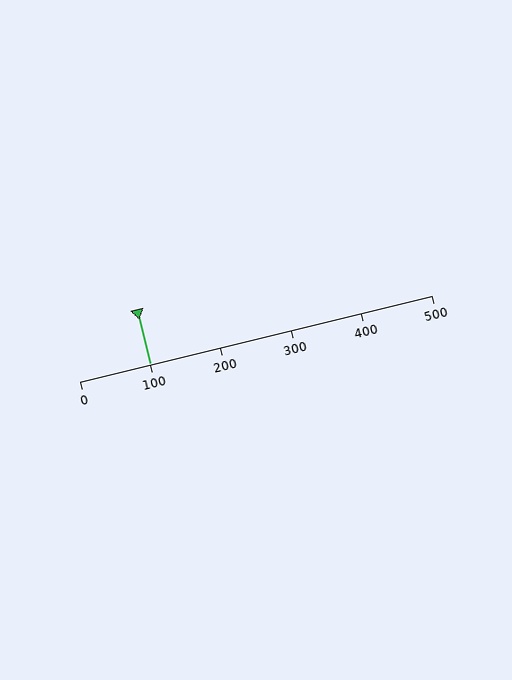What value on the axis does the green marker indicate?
The marker indicates approximately 100.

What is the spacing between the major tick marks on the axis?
The major ticks are spaced 100 apart.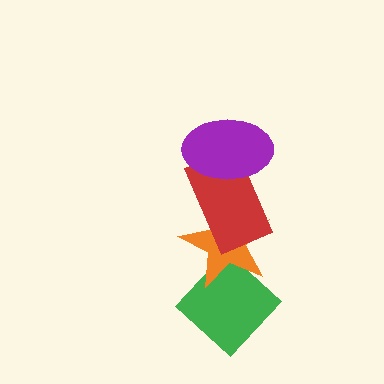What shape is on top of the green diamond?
The orange star is on top of the green diamond.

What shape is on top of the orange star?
The red rectangle is on top of the orange star.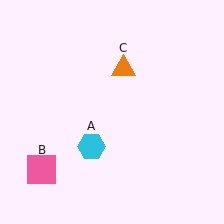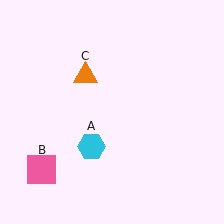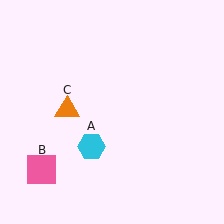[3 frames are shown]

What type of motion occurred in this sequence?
The orange triangle (object C) rotated counterclockwise around the center of the scene.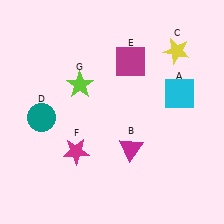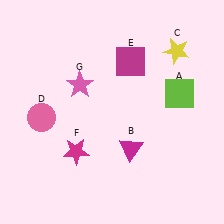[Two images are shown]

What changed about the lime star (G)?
In Image 1, G is lime. In Image 2, it changed to pink.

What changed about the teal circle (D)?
In Image 1, D is teal. In Image 2, it changed to pink.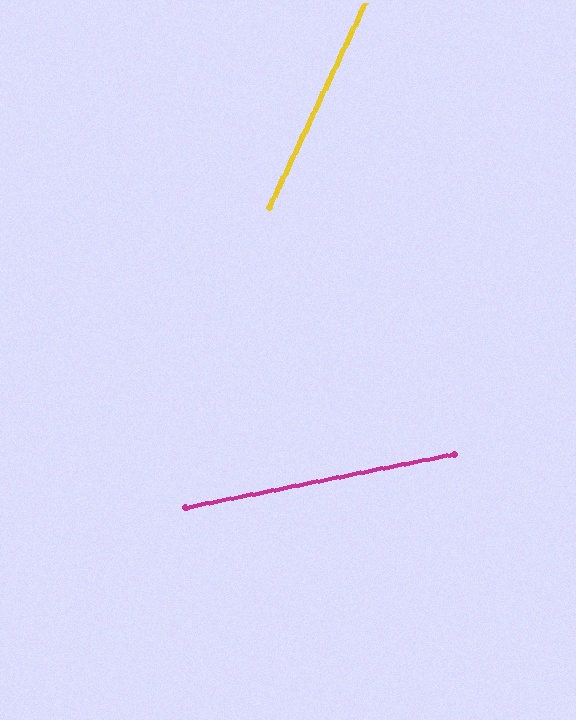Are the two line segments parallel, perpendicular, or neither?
Neither parallel nor perpendicular — they differ by about 54°.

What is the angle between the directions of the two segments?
Approximately 54 degrees.